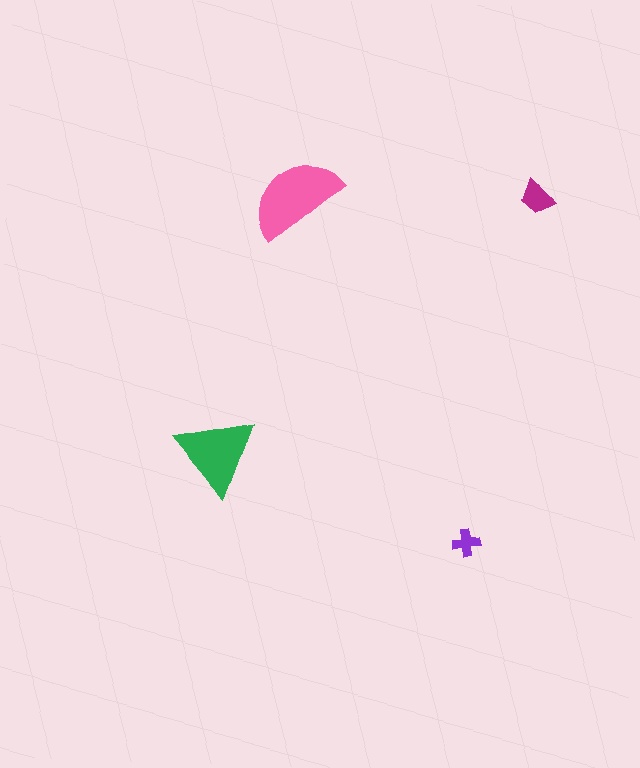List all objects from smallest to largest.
The purple cross, the magenta trapezoid, the green triangle, the pink semicircle.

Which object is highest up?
The magenta trapezoid is topmost.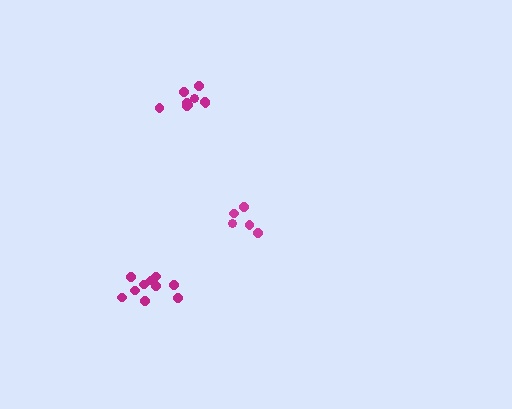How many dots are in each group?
Group 1: 5 dots, Group 2: 10 dots, Group 3: 9 dots (24 total).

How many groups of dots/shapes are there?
There are 3 groups.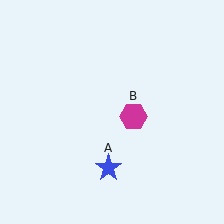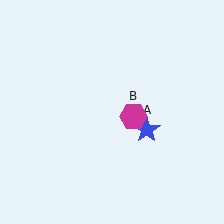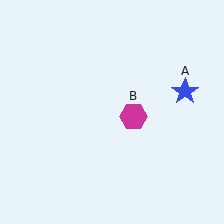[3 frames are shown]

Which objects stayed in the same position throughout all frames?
Magenta hexagon (object B) remained stationary.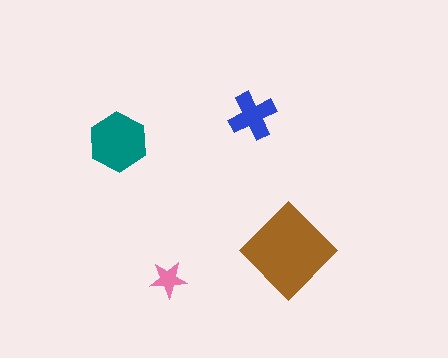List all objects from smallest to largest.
The pink star, the blue cross, the teal hexagon, the brown diamond.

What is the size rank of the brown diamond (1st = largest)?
1st.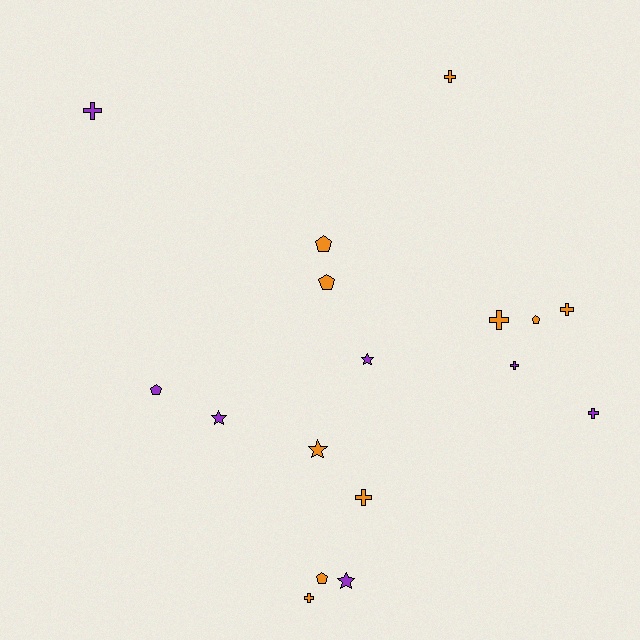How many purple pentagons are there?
There is 1 purple pentagon.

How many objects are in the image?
There are 17 objects.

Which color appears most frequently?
Orange, with 10 objects.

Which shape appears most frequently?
Cross, with 8 objects.